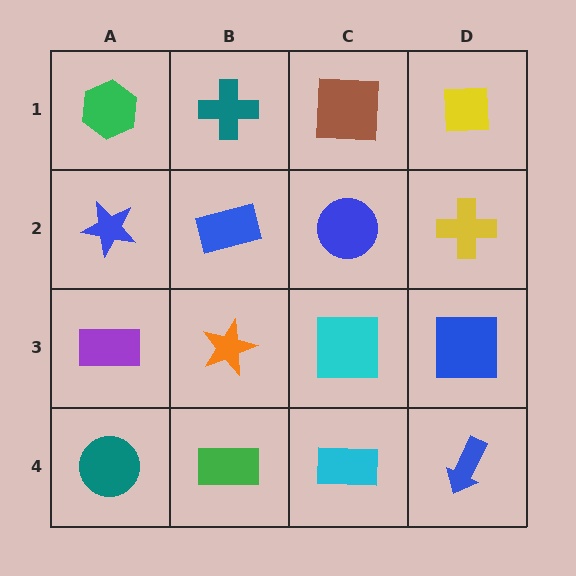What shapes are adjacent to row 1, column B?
A blue rectangle (row 2, column B), a green hexagon (row 1, column A), a brown square (row 1, column C).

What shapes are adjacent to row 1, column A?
A blue star (row 2, column A), a teal cross (row 1, column B).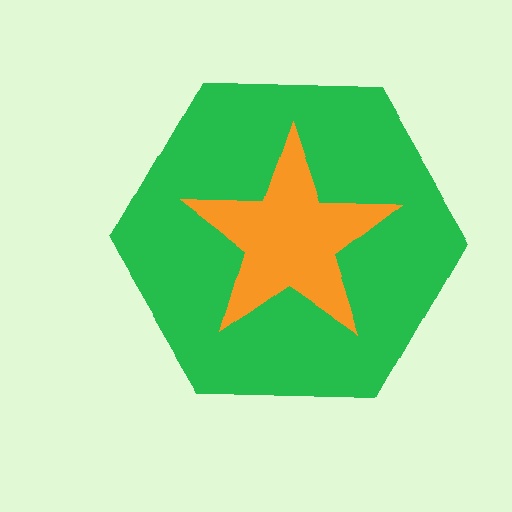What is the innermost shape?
The orange star.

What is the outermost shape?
The green hexagon.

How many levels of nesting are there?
2.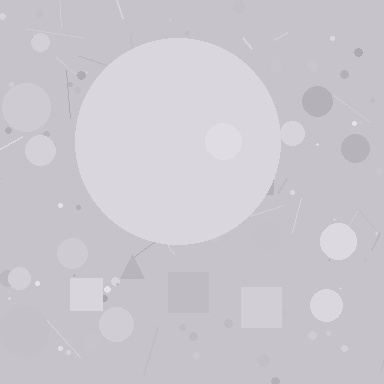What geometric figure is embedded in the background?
A circle is embedded in the background.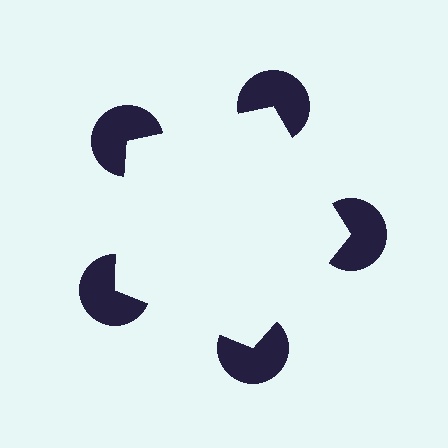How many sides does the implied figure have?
5 sides.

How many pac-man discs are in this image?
There are 5 — one at each vertex of the illusory pentagon.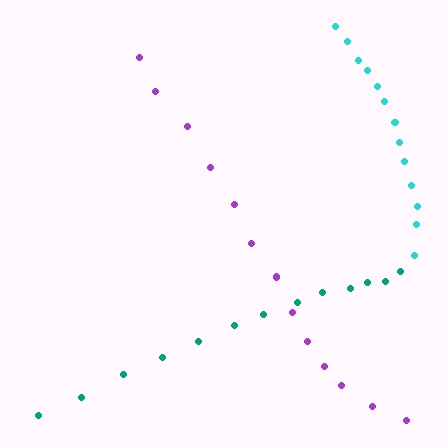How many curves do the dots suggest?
There are 3 distinct paths.